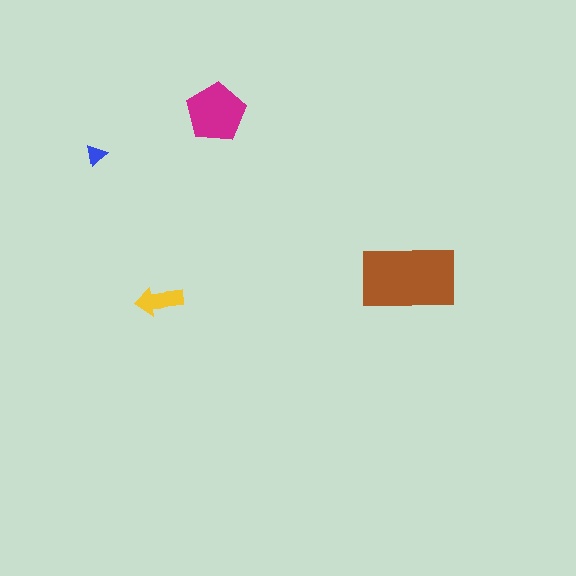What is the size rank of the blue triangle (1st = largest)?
4th.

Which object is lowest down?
The yellow arrow is bottommost.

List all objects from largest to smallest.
The brown rectangle, the magenta pentagon, the yellow arrow, the blue triangle.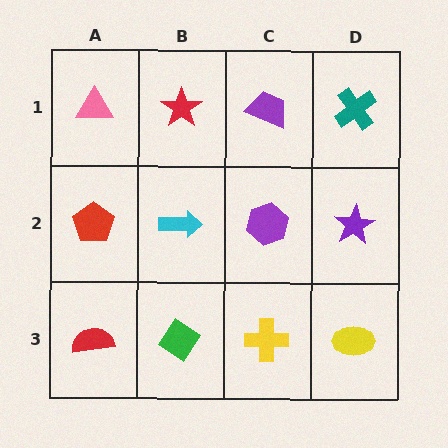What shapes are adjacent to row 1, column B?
A cyan arrow (row 2, column B), a pink triangle (row 1, column A), a purple trapezoid (row 1, column C).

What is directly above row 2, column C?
A purple trapezoid.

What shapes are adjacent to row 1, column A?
A red pentagon (row 2, column A), a red star (row 1, column B).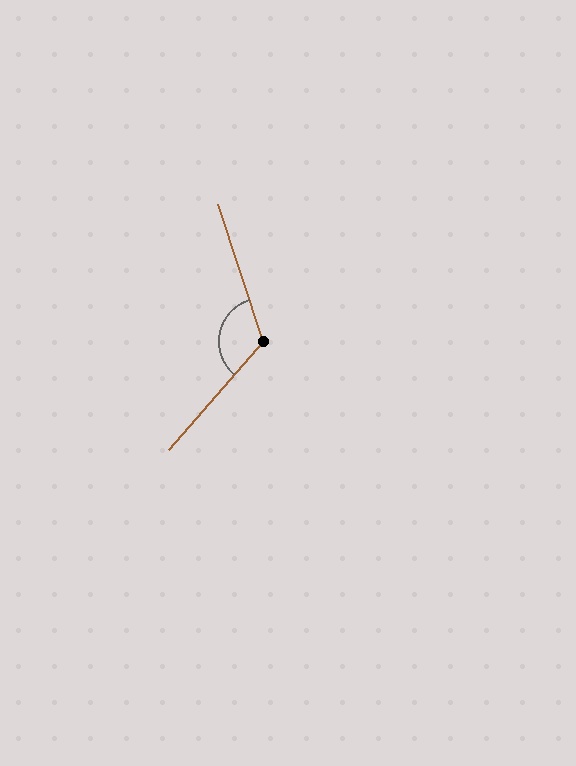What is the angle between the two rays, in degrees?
Approximately 121 degrees.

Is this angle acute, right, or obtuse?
It is obtuse.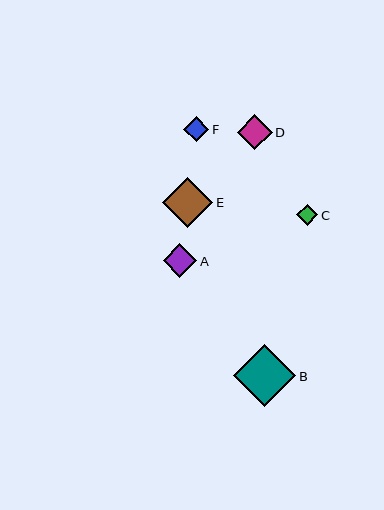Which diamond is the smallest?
Diamond C is the smallest with a size of approximately 21 pixels.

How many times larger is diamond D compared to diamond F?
Diamond D is approximately 1.4 times the size of diamond F.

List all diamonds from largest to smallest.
From largest to smallest: B, E, D, A, F, C.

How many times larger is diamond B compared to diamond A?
Diamond B is approximately 1.9 times the size of diamond A.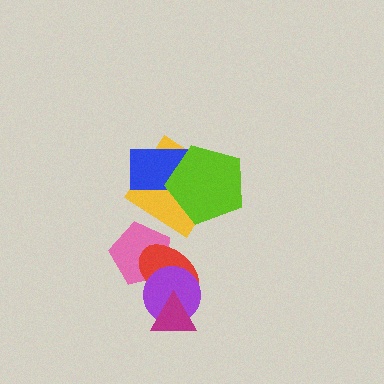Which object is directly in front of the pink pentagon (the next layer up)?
The red ellipse is directly in front of the pink pentagon.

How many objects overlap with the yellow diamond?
2 objects overlap with the yellow diamond.